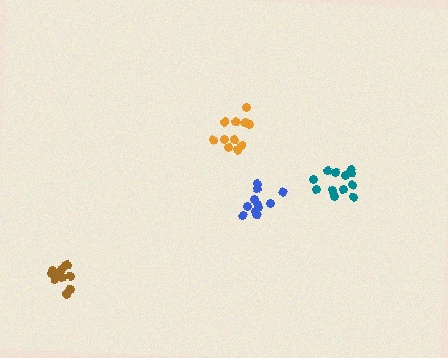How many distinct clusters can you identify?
There are 4 distinct clusters.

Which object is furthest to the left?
The brown cluster is leftmost.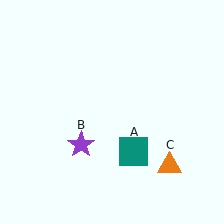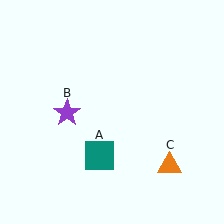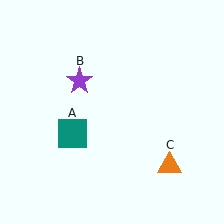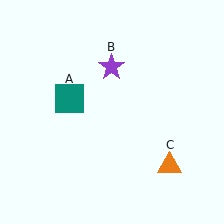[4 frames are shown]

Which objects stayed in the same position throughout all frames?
Orange triangle (object C) remained stationary.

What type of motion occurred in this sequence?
The teal square (object A), purple star (object B) rotated clockwise around the center of the scene.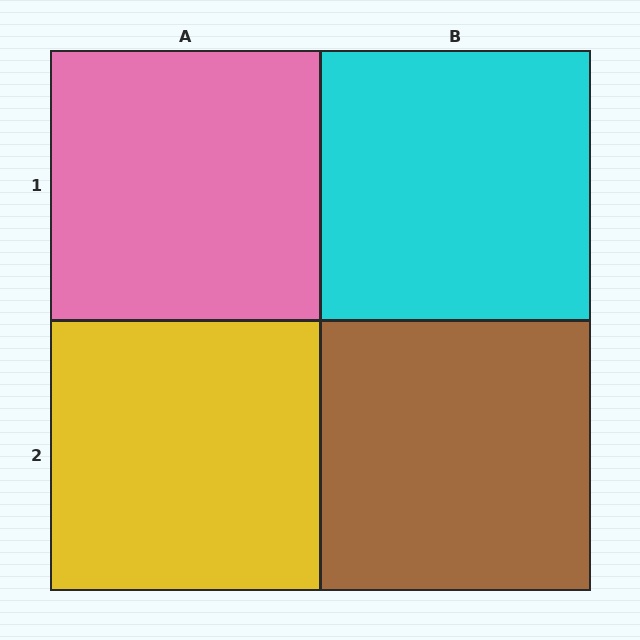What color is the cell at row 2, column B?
Brown.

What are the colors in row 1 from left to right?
Pink, cyan.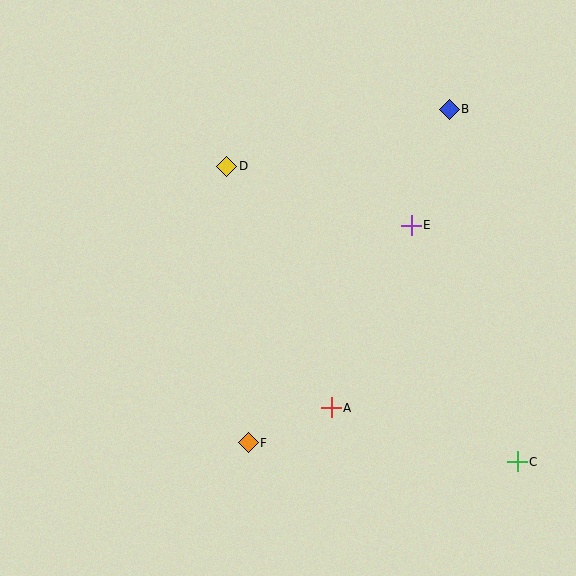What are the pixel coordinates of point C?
Point C is at (517, 462).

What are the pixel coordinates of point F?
Point F is at (248, 443).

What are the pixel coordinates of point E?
Point E is at (411, 225).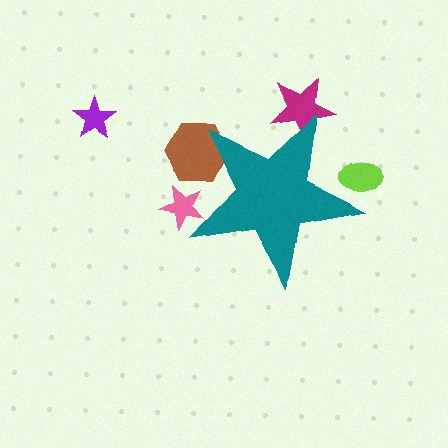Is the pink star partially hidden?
Yes, the pink star is partially hidden behind the teal star.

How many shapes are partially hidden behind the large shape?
4 shapes are partially hidden.